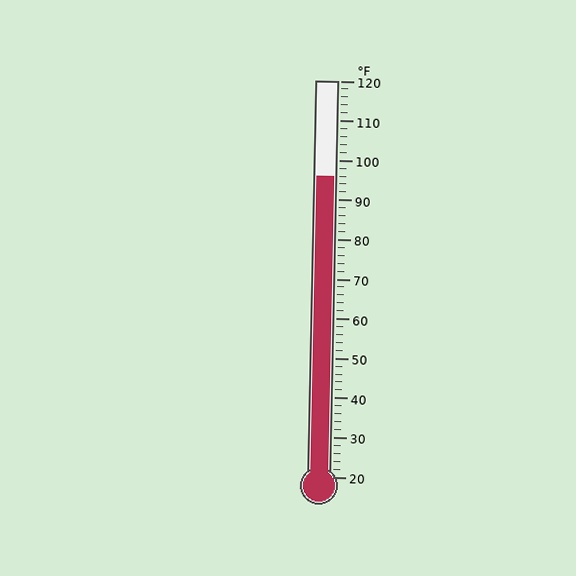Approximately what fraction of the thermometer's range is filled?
The thermometer is filled to approximately 75% of its range.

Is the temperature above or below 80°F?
The temperature is above 80°F.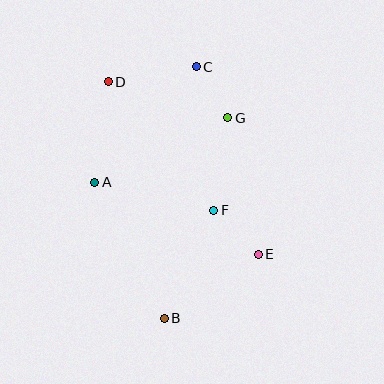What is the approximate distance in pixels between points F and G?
The distance between F and G is approximately 94 pixels.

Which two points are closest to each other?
Points C and G are closest to each other.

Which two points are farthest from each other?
Points B and C are farthest from each other.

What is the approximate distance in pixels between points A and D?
The distance between A and D is approximately 101 pixels.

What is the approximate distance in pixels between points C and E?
The distance between C and E is approximately 197 pixels.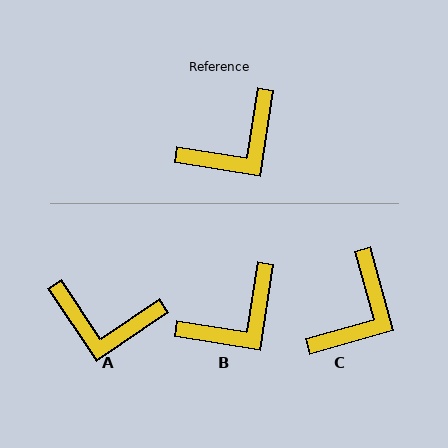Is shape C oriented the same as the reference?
No, it is off by about 25 degrees.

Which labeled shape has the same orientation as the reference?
B.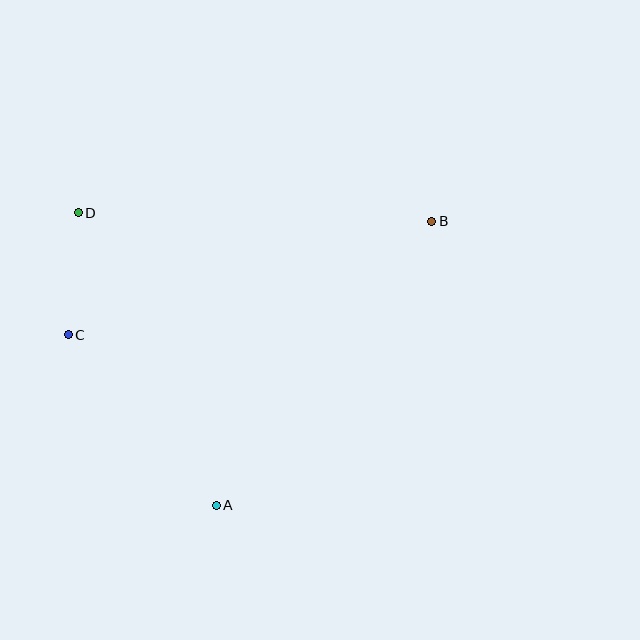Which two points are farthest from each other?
Points B and C are farthest from each other.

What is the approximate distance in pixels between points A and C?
The distance between A and C is approximately 226 pixels.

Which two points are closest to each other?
Points C and D are closest to each other.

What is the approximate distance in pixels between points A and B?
The distance between A and B is approximately 357 pixels.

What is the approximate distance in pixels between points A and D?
The distance between A and D is approximately 324 pixels.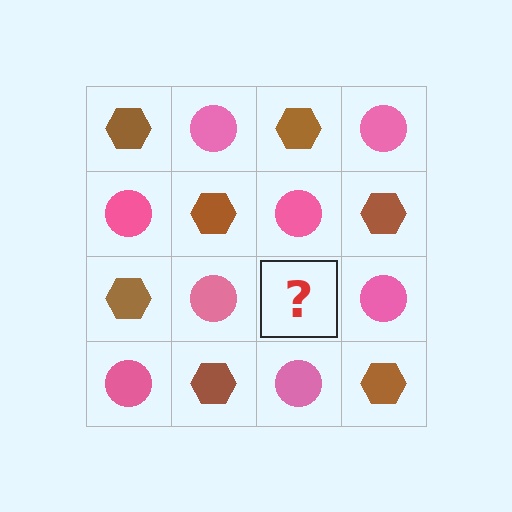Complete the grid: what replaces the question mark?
The question mark should be replaced with a brown hexagon.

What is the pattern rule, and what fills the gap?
The rule is that it alternates brown hexagon and pink circle in a checkerboard pattern. The gap should be filled with a brown hexagon.